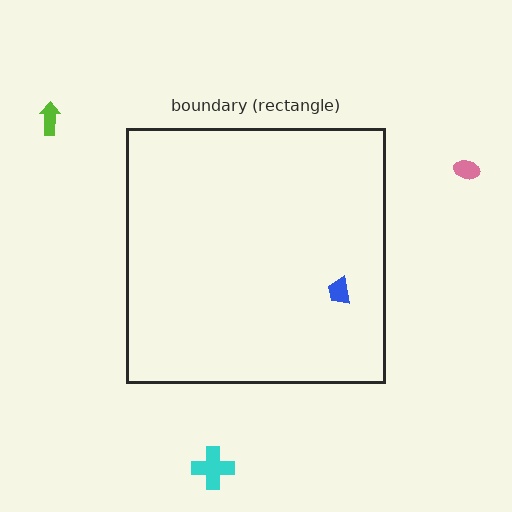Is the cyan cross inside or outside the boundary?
Outside.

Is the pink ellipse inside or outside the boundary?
Outside.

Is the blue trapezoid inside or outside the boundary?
Inside.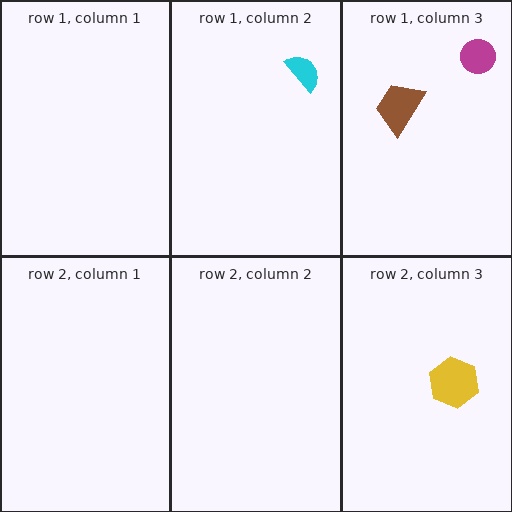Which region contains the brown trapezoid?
The row 1, column 3 region.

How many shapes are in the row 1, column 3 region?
2.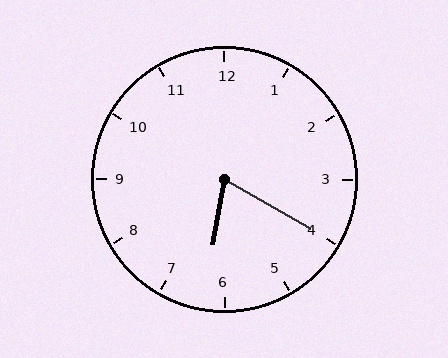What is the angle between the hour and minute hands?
Approximately 70 degrees.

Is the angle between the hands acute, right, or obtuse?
It is acute.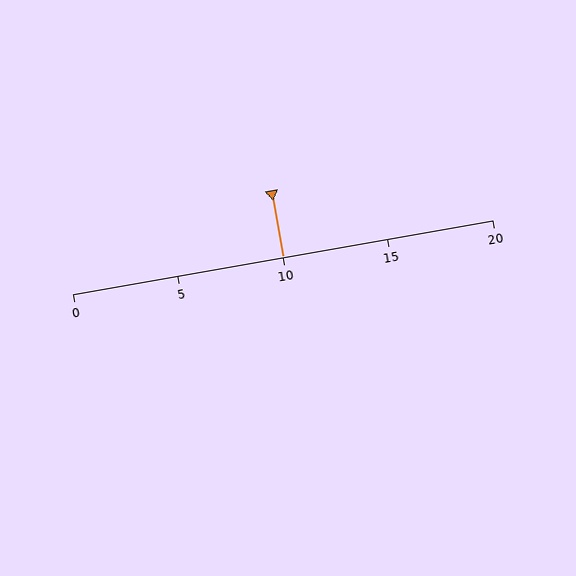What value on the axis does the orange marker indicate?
The marker indicates approximately 10.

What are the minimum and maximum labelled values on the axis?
The axis runs from 0 to 20.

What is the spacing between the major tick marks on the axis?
The major ticks are spaced 5 apart.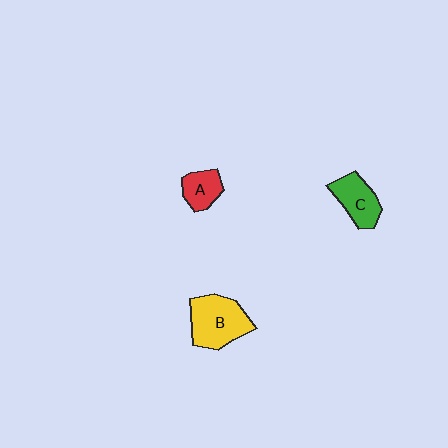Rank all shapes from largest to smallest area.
From largest to smallest: B (yellow), C (green), A (red).